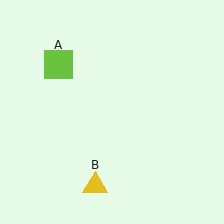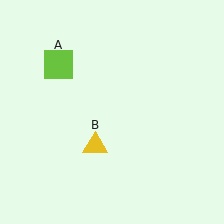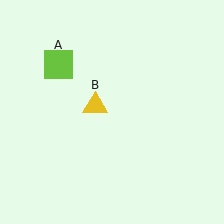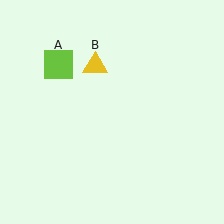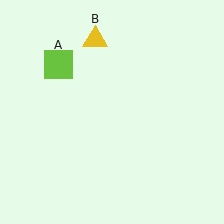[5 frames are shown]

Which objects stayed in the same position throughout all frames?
Lime square (object A) remained stationary.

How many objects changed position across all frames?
1 object changed position: yellow triangle (object B).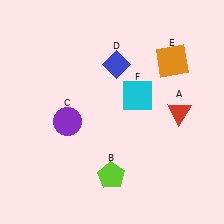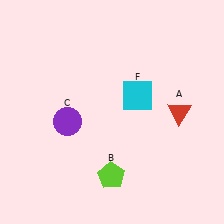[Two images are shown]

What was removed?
The orange square (E), the blue diamond (D) were removed in Image 2.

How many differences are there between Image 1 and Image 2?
There are 2 differences between the two images.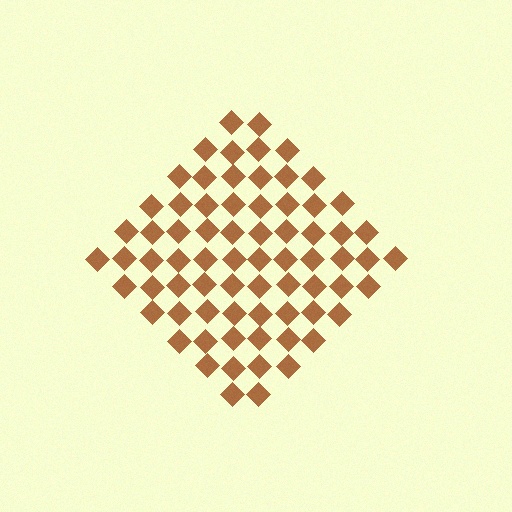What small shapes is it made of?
It is made of small diamonds.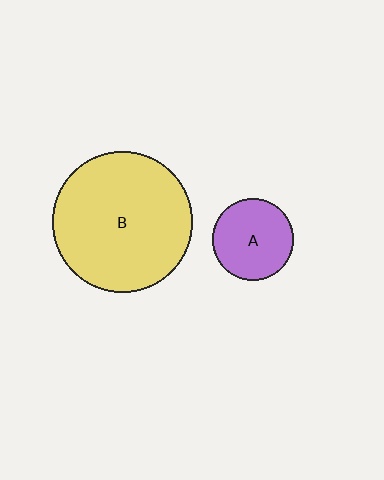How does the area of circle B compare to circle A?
Approximately 3.0 times.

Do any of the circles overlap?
No, none of the circles overlap.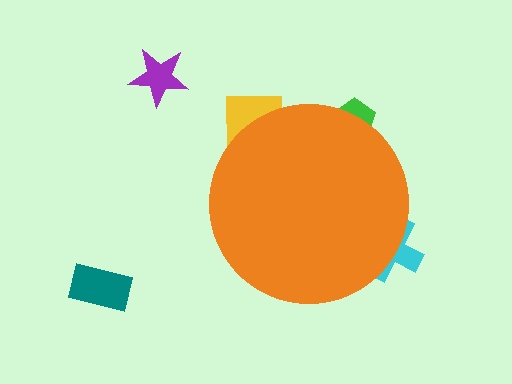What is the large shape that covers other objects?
An orange circle.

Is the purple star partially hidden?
No, the purple star is fully visible.